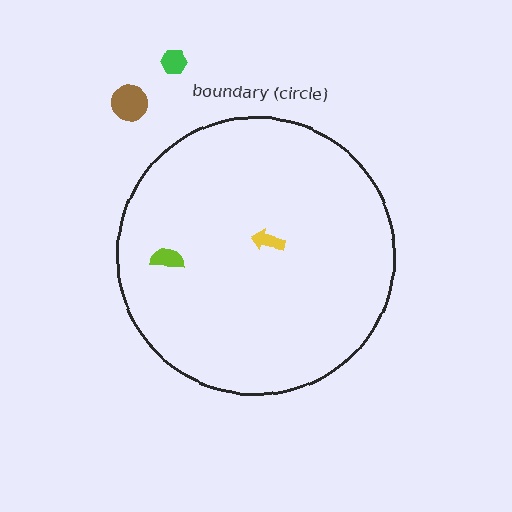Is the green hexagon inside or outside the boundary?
Outside.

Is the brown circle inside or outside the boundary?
Outside.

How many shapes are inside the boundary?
2 inside, 2 outside.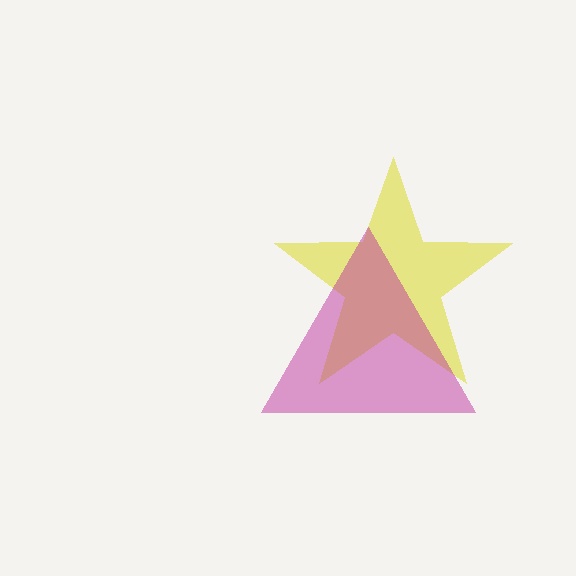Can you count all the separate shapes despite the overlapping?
Yes, there are 2 separate shapes.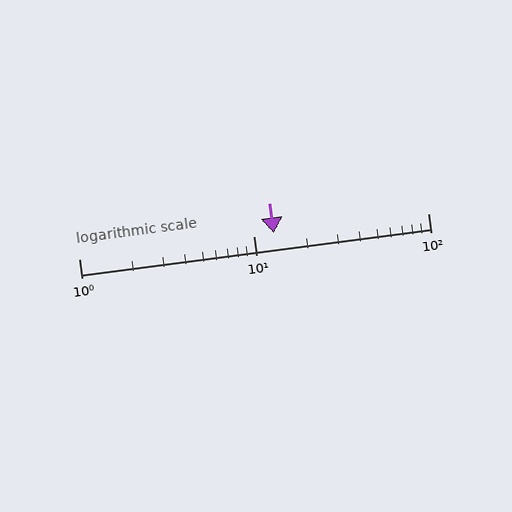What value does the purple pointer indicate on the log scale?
The pointer indicates approximately 13.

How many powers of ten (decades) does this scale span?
The scale spans 2 decades, from 1 to 100.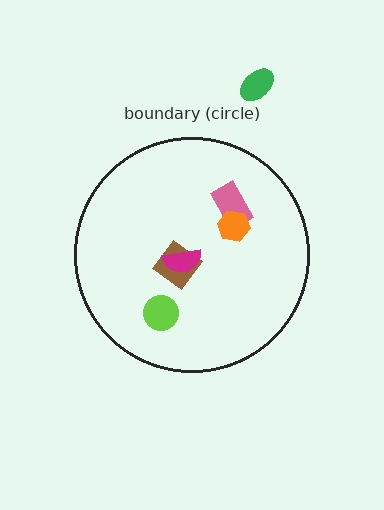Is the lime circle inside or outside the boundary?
Inside.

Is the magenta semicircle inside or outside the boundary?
Inside.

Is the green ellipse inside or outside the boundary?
Outside.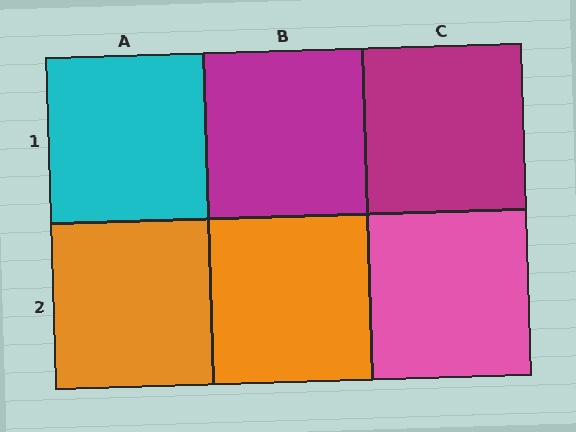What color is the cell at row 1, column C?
Magenta.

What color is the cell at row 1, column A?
Cyan.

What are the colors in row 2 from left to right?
Orange, orange, pink.